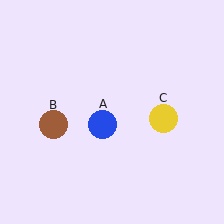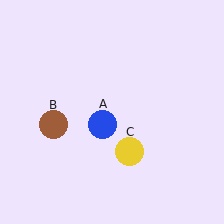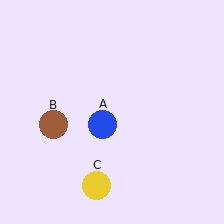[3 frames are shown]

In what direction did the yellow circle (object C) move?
The yellow circle (object C) moved down and to the left.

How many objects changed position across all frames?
1 object changed position: yellow circle (object C).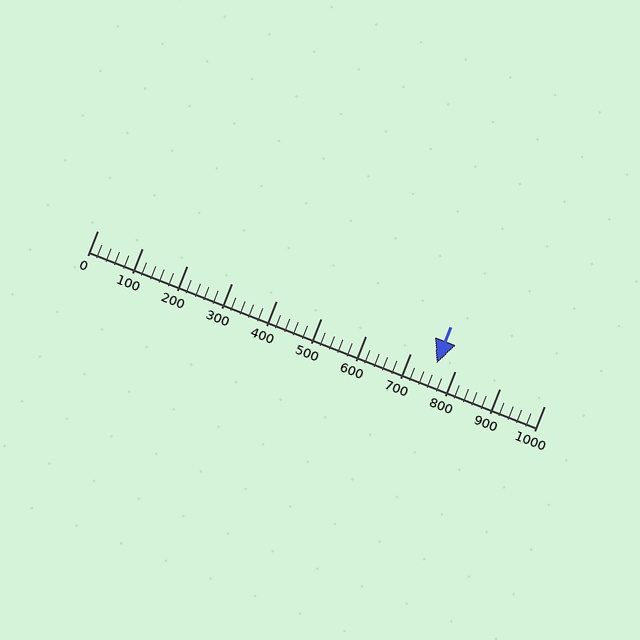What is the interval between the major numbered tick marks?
The major tick marks are spaced 100 units apart.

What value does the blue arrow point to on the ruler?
The blue arrow points to approximately 760.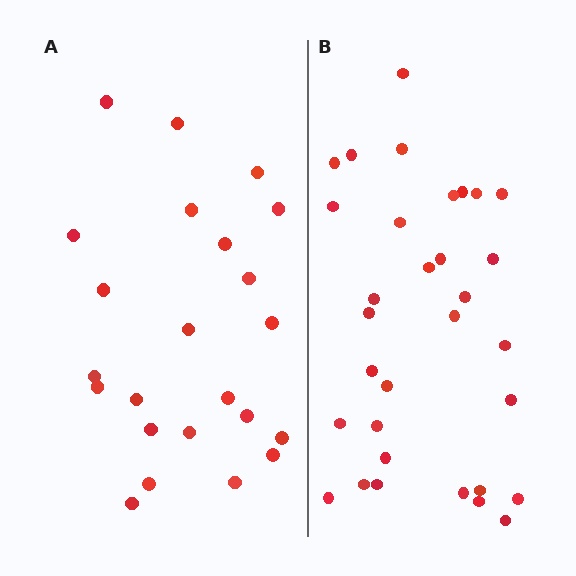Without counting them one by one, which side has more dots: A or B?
Region B (the right region) has more dots.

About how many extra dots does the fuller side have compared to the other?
Region B has roughly 8 or so more dots than region A.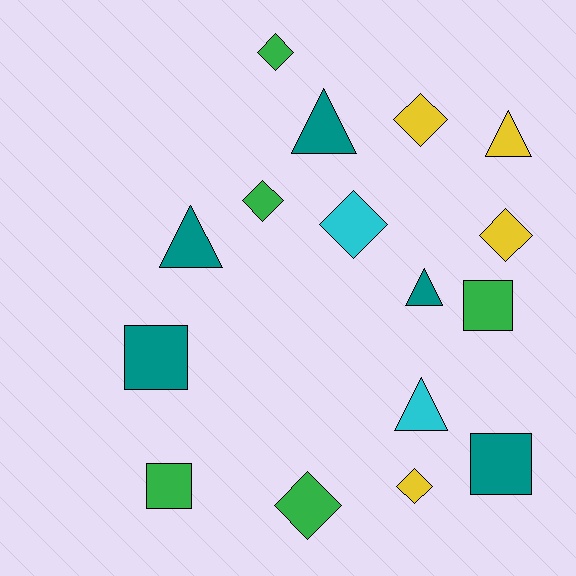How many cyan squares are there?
There are no cyan squares.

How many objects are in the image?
There are 16 objects.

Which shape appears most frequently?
Diamond, with 7 objects.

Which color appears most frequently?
Teal, with 5 objects.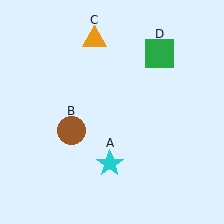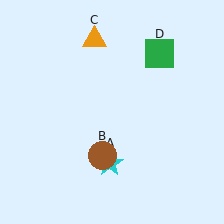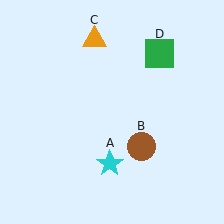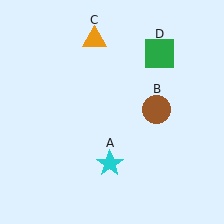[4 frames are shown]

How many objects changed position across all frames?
1 object changed position: brown circle (object B).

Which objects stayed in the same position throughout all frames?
Cyan star (object A) and orange triangle (object C) and green square (object D) remained stationary.